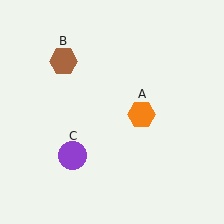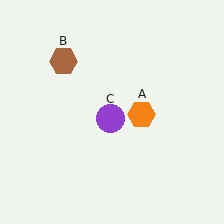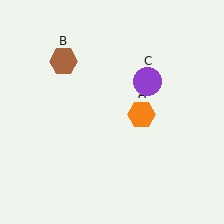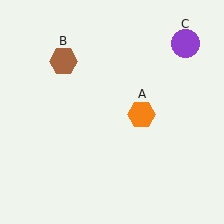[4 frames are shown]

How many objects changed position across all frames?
1 object changed position: purple circle (object C).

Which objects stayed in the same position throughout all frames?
Orange hexagon (object A) and brown hexagon (object B) remained stationary.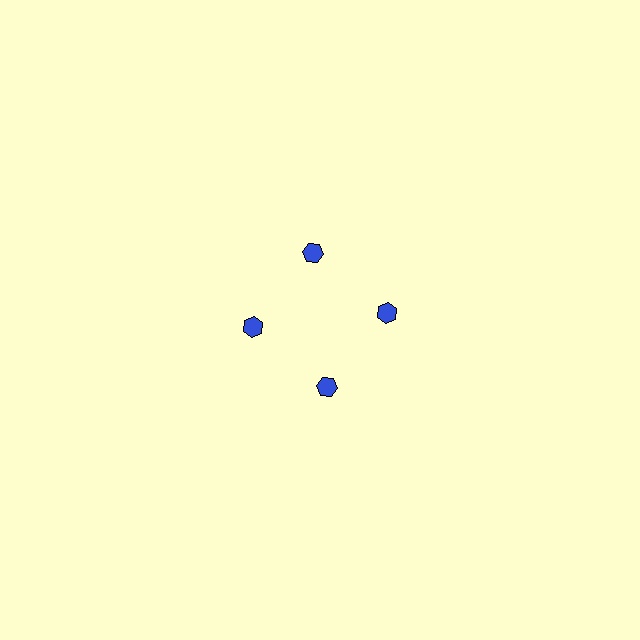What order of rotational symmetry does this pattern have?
This pattern has 4-fold rotational symmetry.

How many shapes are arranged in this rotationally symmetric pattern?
There are 4 shapes, arranged in 4 groups of 1.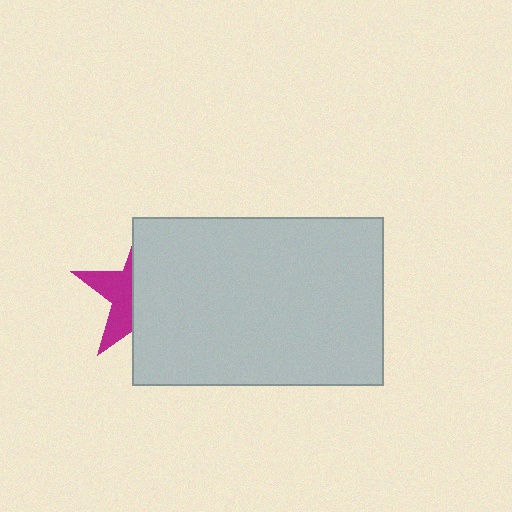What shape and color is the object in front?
The object in front is a light gray rectangle.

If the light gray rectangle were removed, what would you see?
You would see the complete magenta star.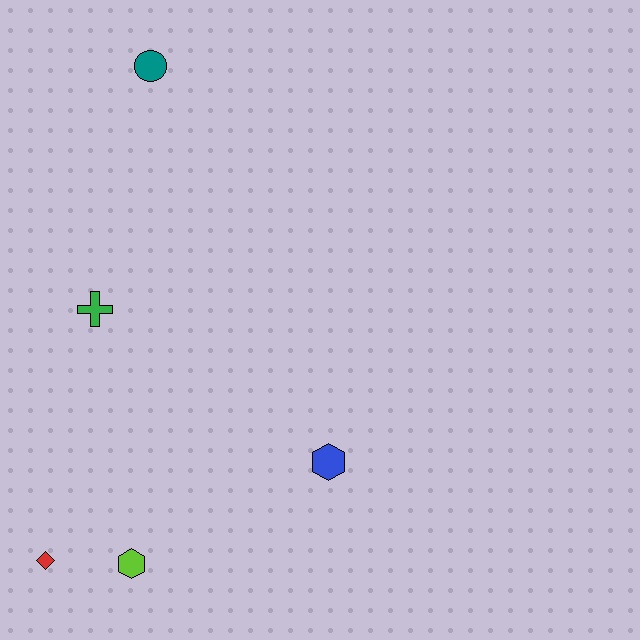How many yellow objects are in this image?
There are no yellow objects.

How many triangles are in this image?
There are no triangles.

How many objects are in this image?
There are 5 objects.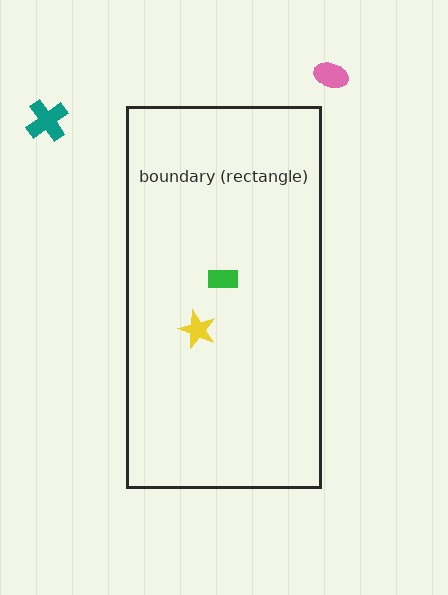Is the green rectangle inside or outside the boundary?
Inside.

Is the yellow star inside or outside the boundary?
Inside.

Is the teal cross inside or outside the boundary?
Outside.